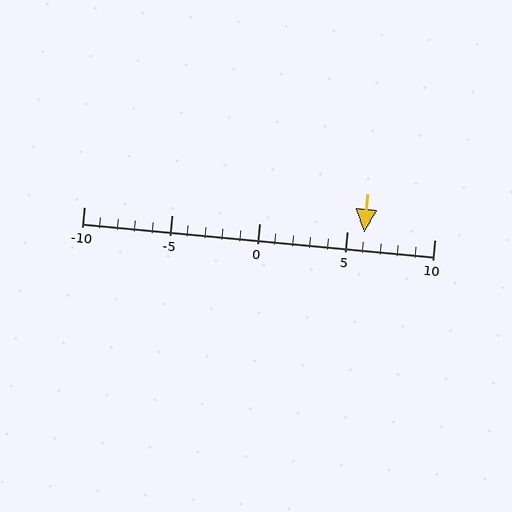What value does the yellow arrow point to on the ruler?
The yellow arrow points to approximately 6.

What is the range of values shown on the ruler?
The ruler shows values from -10 to 10.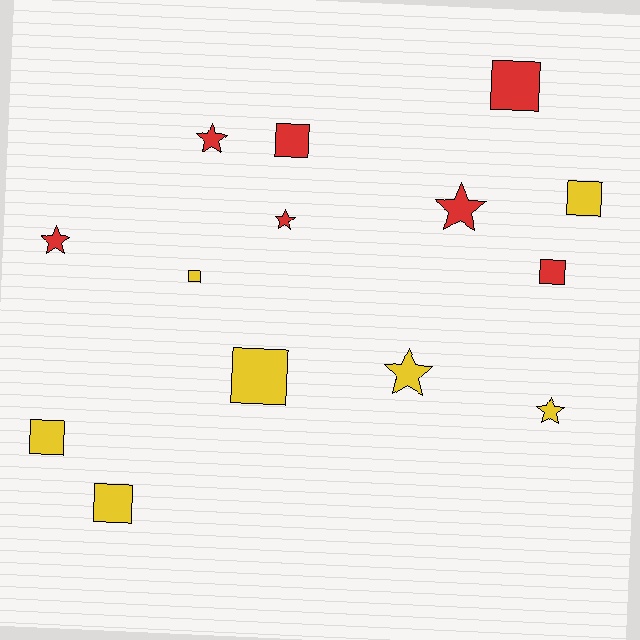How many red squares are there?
There are 3 red squares.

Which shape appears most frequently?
Square, with 8 objects.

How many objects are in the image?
There are 14 objects.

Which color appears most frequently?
Yellow, with 7 objects.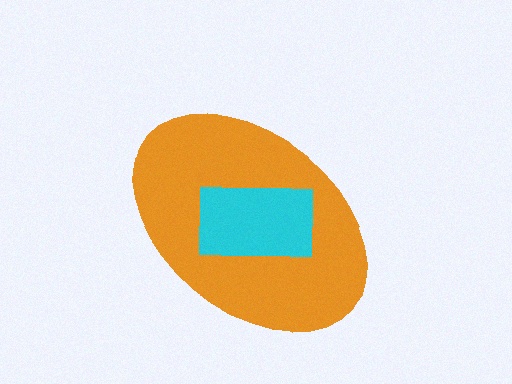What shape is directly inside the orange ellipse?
The cyan rectangle.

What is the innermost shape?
The cyan rectangle.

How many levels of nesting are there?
2.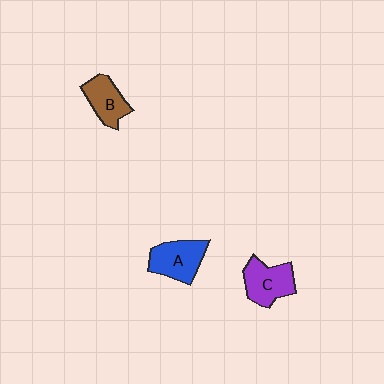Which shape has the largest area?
Shape A (blue).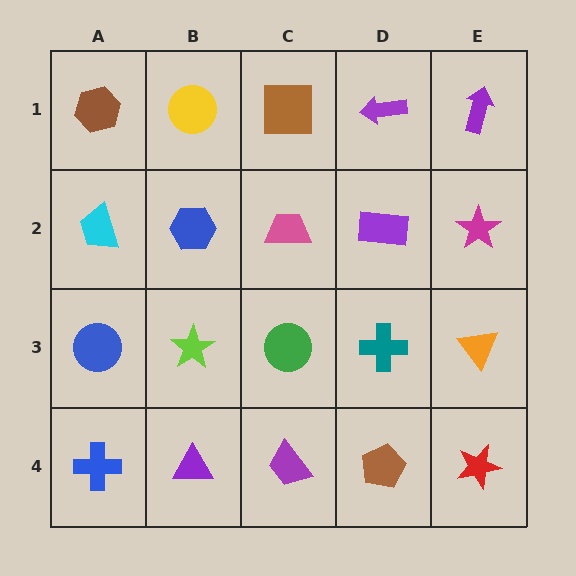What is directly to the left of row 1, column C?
A yellow circle.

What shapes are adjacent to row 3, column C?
A pink trapezoid (row 2, column C), a purple trapezoid (row 4, column C), a lime star (row 3, column B), a teal cross (row 3, column D).